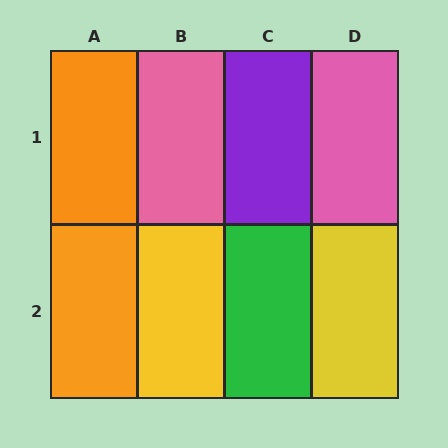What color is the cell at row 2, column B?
Yellow.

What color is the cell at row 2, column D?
Yellow.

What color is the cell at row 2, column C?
Green.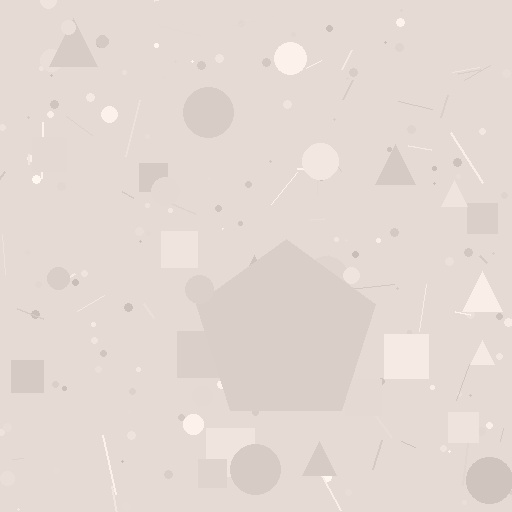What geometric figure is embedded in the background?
A pentagon is embedded in the background.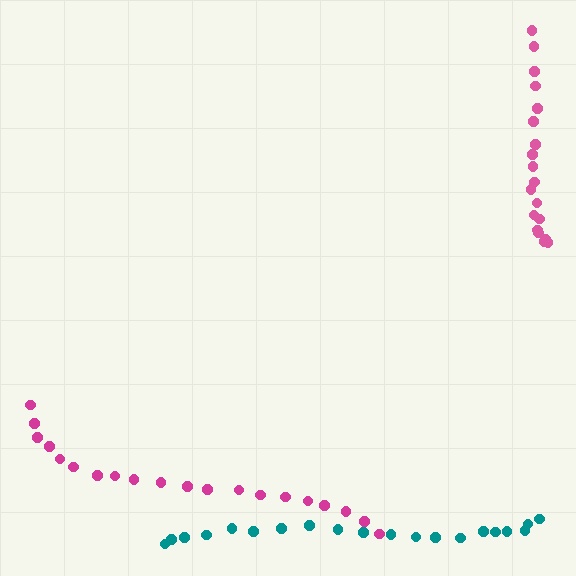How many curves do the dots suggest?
There are 3 distinct paths.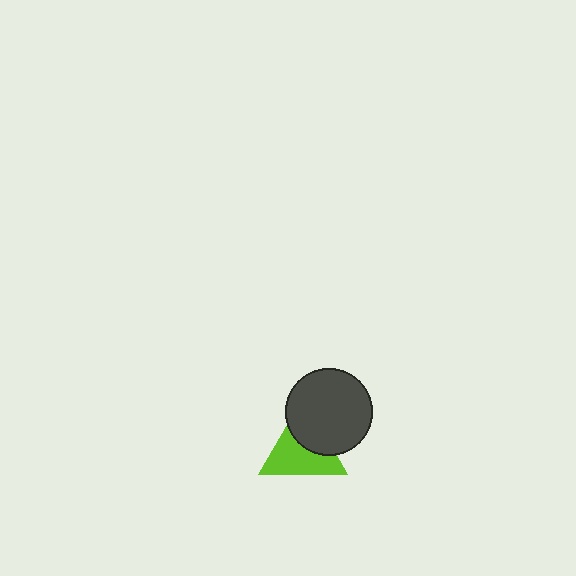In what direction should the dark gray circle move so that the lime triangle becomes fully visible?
The dark gray circle should move toward the upper-right. That is the shortest direction to clear the overlap and leave the lime triangle fully visible.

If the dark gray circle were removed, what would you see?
You would see the complete lime triangle.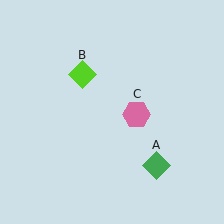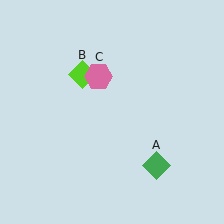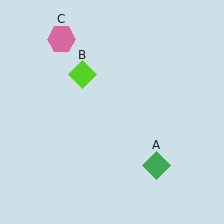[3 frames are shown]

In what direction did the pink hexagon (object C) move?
The pink hexagon (object C) moved up and to the left.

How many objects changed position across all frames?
1 object changed position: pink hexagon (object C).